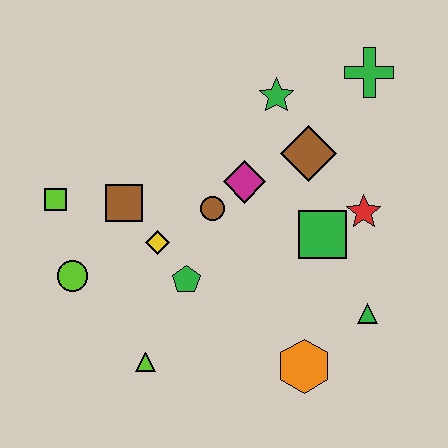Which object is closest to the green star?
The brown diamond is closest to the green star.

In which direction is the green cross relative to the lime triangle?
The green cross is above the lime triangle.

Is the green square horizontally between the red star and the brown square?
Yes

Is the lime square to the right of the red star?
No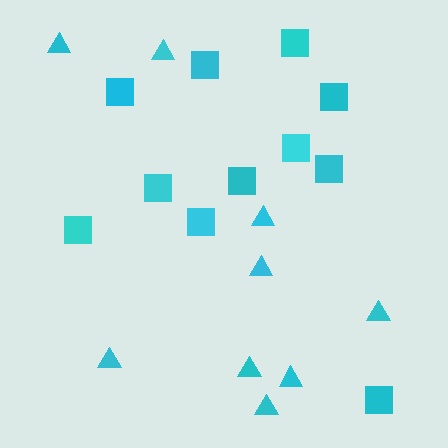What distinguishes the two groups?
There are 2 groups: one group of squares (11) and one group of triangles (9).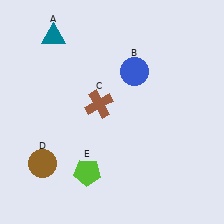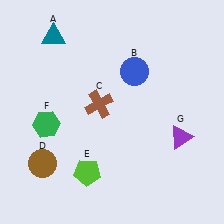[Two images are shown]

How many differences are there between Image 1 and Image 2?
There are 2 differences between the two images.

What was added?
A green hexagon (F), a purple triangle (G) were added in Image 2.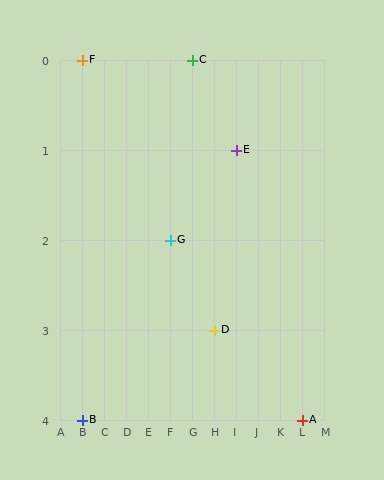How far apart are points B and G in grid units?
Points B and G are 4 columns and 2 rows apart (about 4.5 grid units diagonally).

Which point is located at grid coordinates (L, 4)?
Point A is at (L, 4).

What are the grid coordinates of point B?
Point B is at grid coordinates (B, 4).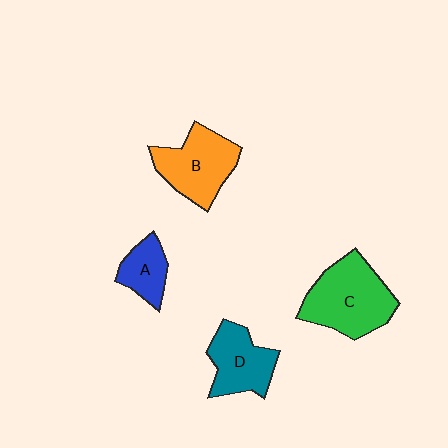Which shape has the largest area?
Shape C (green).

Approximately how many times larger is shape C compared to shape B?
Approximately 1.2 times.